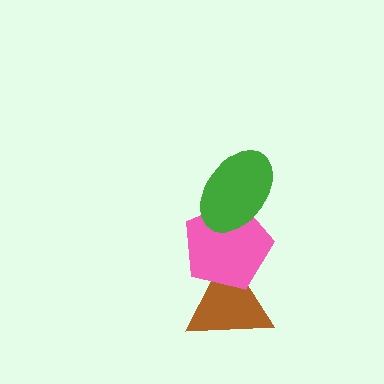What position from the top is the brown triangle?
The brown triangle is 3rd from the top.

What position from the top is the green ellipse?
The green ellipse is 1st from the top.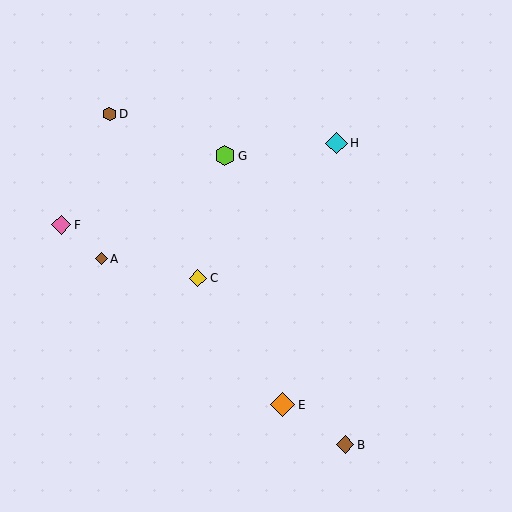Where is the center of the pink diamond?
The center of the pink diamond is at (61, 225).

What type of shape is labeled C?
Shape C is a yellow diamond.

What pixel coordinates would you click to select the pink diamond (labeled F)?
Click at (61, 225) to select the pink diamond F.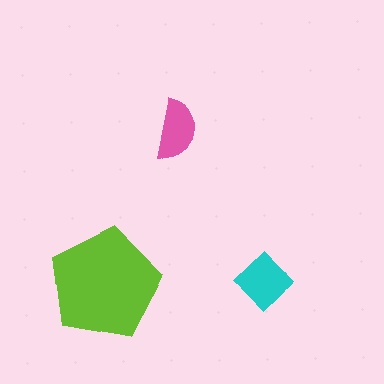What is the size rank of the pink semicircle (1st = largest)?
3rd.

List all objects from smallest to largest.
The pink semicircle, the cyan diamond, the lime pentagon.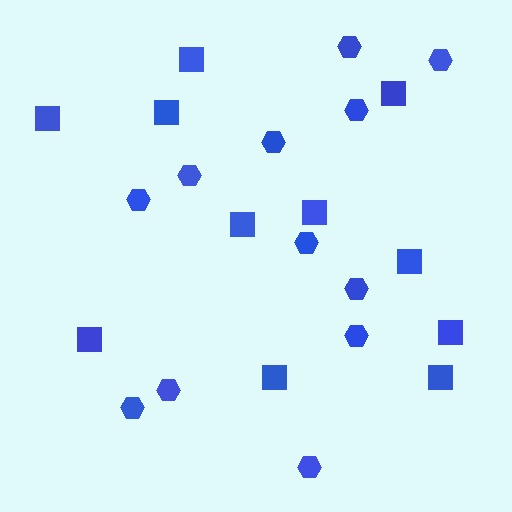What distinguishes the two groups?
There are 2 groups: one group of hexagons (12) and one group of squares (11).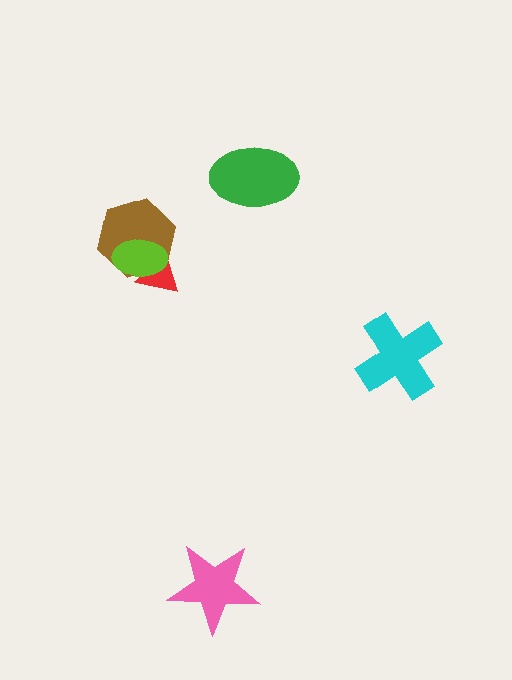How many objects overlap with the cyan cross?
0 objects overlap with the cyan cross.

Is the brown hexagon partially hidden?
Yes, it is partially covered by another shape.